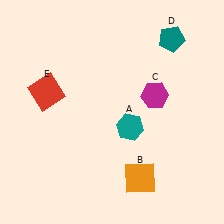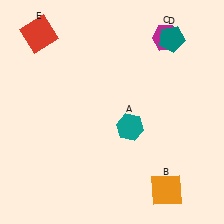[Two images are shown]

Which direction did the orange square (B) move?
The orange square (B) moved right.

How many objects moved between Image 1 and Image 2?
3 objects moved between the two images.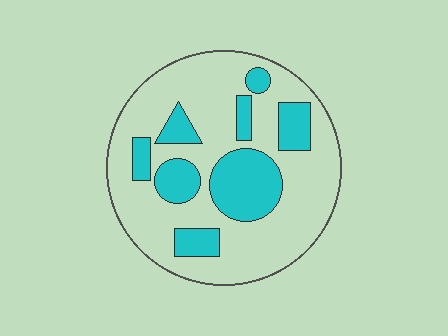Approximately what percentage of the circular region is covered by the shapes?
Approximately 30%.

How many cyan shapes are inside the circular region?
8.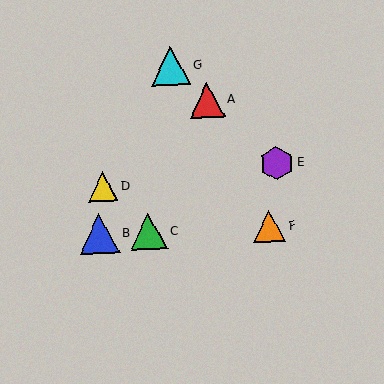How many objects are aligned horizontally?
3 objects (B, C, F) are aligned horizontally.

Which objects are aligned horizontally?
Objects B, C, F are aligned horizontally.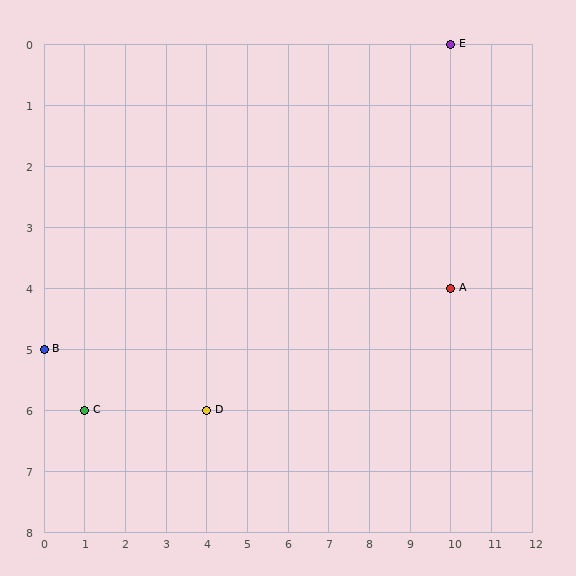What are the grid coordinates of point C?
Point C is at grid coordinates (1, 6).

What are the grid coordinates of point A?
Point A is at grid coordinates (10, 4).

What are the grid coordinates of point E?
Point E is at grid coordinates (10, 0).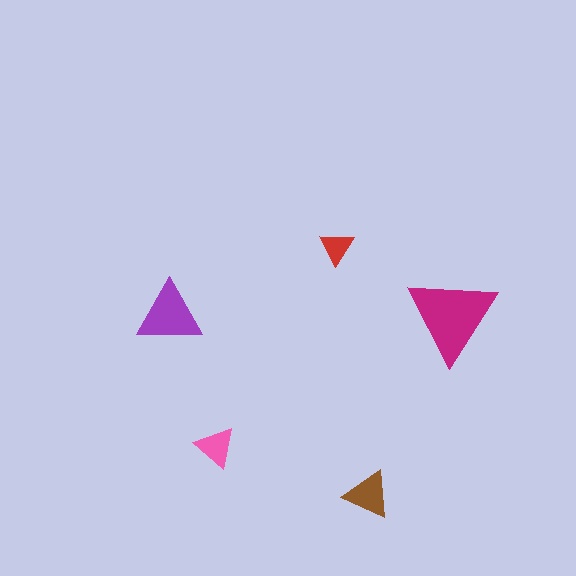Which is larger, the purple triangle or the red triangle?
The purple one.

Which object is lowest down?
The brown triangle is bottommost.